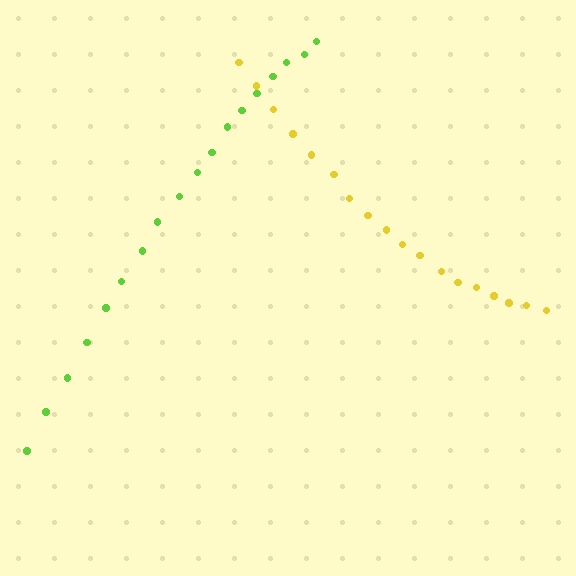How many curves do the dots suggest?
There are 2 distinct paths.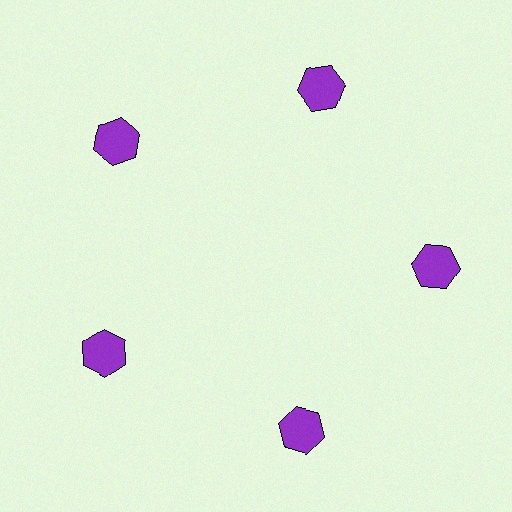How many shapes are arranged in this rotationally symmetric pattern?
There are 5 shapes, arranged in 5 groups of 1.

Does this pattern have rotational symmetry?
Yes, this pattern has 5-fold rotational symmetry. It looks the same after rotating 72 degrees around the center.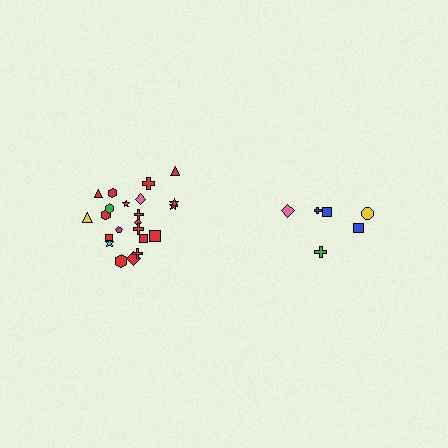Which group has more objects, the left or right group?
The left group.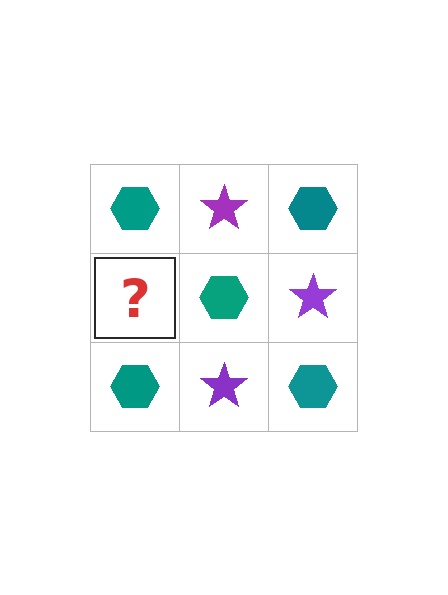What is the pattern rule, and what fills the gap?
The rule is that it alternates teal hexagon and purple star in a checkerboard pattern. The gap should be filled with a purple star.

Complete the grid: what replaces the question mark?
The question mark should be replaced with a purple star.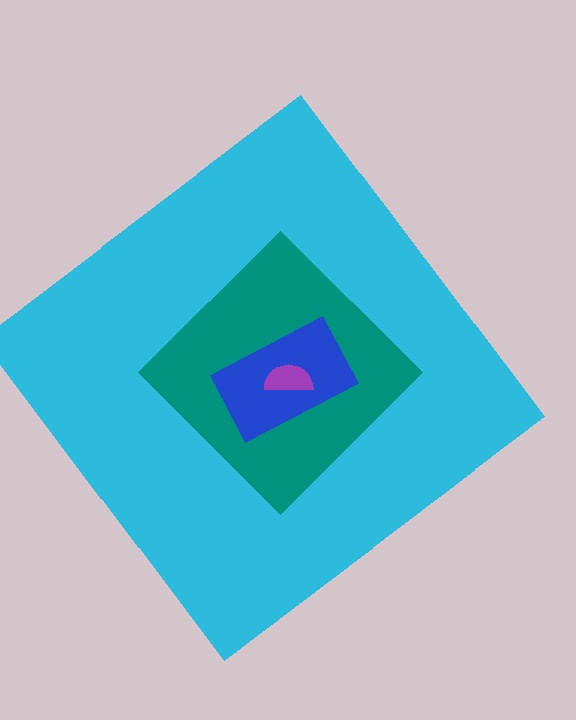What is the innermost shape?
The purple semicircle.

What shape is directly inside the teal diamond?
The blue rectangle.